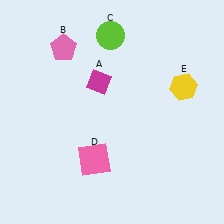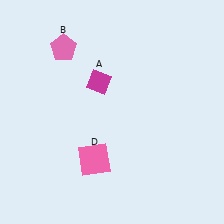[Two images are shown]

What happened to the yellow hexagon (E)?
The yellow hexagon (E) was removed in Image 2. It was in the top-right area of Image 1.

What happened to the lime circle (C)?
The lime circle (C) was removed in Image 2. It was in the top-left area of Image 1.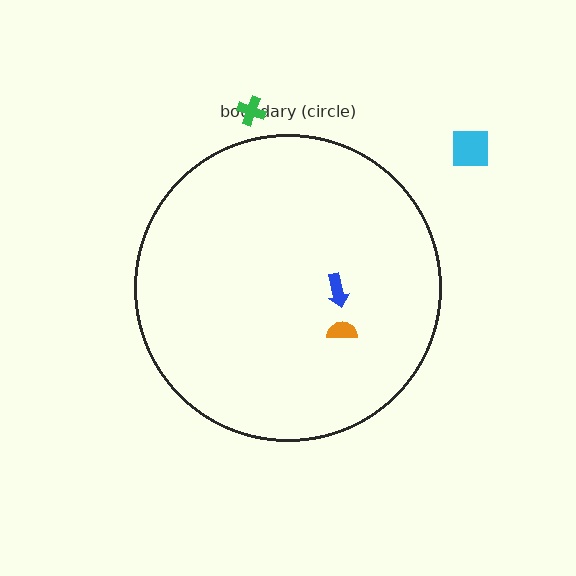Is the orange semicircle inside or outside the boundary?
Inside.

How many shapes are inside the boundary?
2 inside, 2 outside.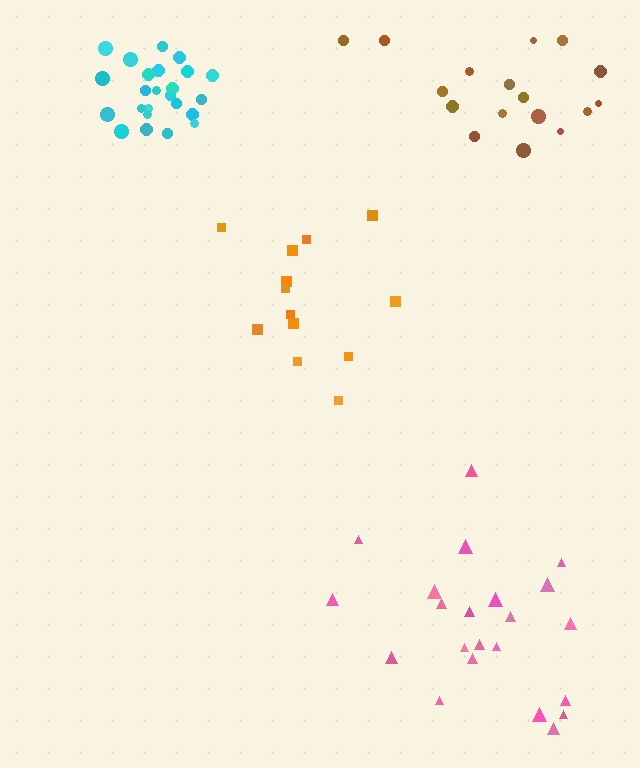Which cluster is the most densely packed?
Cyan.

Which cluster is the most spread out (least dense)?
Brown.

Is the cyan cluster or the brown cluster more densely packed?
Cyan.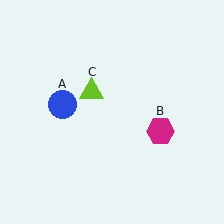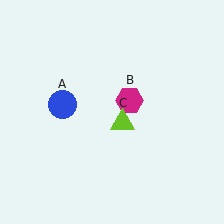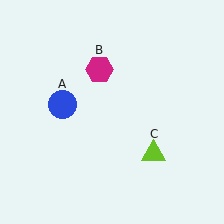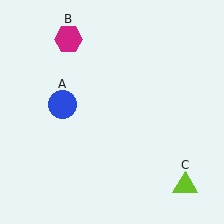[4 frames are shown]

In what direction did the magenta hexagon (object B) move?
The magenta hexagon (object B) moved up and to the left.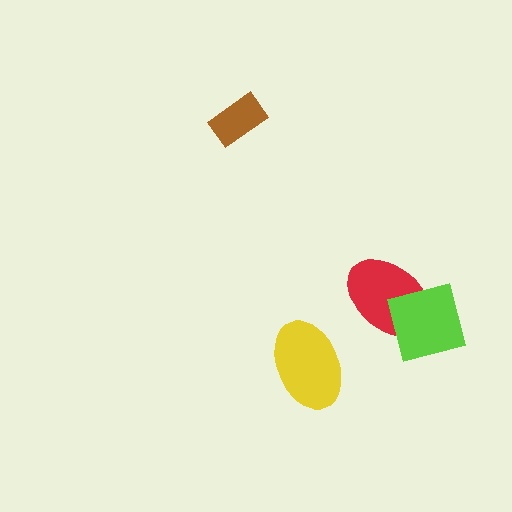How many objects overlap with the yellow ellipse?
0 objects overlap with the yellow ellipse.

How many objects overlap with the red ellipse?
1 object overlaps with the red ellipse.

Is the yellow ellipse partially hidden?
No, no other shape covers it.